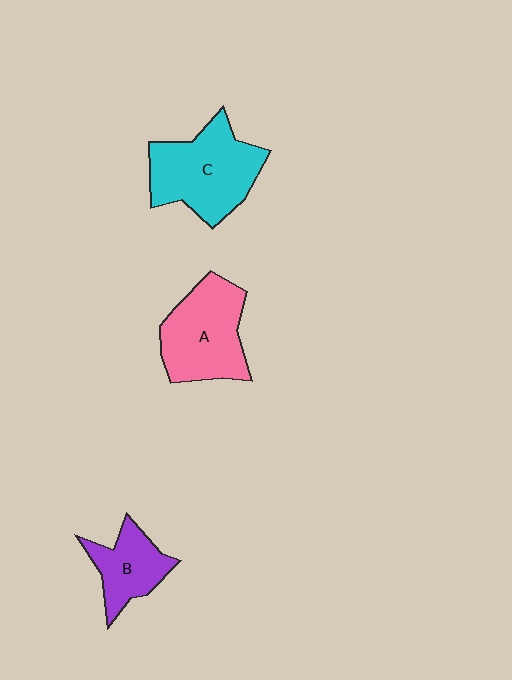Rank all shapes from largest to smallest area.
From largest to smallest: C (cyan), A (pink), B (purple).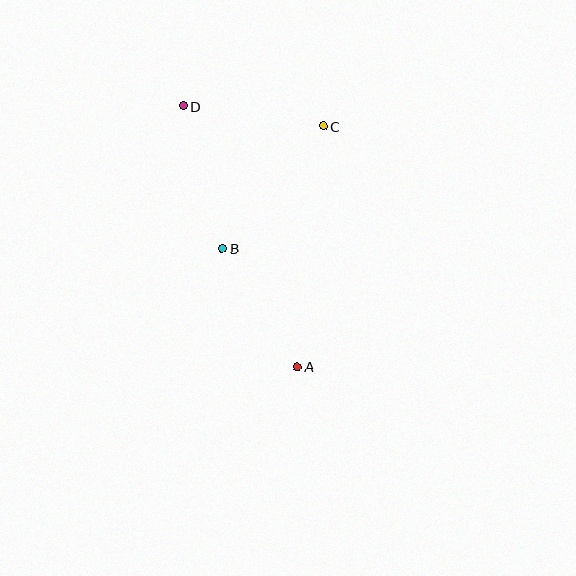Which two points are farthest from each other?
Points A and D are farthest from each other.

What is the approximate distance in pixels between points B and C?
The distance between B and C is approximately 159 pixels.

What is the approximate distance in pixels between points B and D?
The distance between B and D is approximately 148 pixels.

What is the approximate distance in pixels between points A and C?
The distance between A and C is approximately 242 pixels.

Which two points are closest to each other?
Points A and B are closest to each other.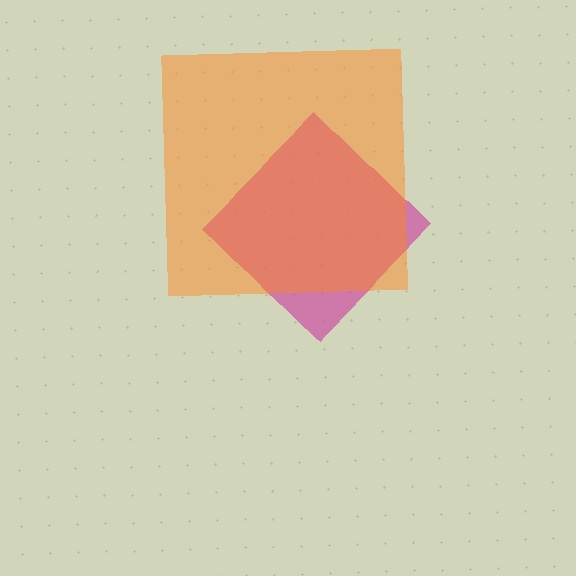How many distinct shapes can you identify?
There are 2 distinct shapes: a magenta diamond, an orange square.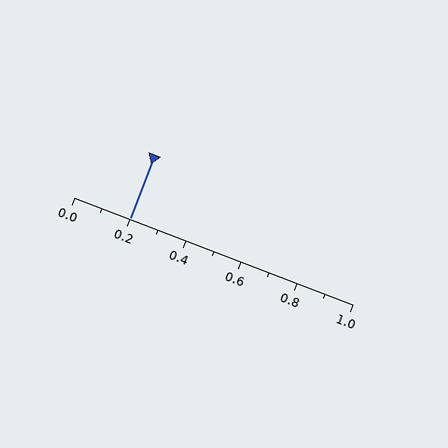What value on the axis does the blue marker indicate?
The marker indicates approximately 0.2.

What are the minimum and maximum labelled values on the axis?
The axis runs from 0.0 to 1.0.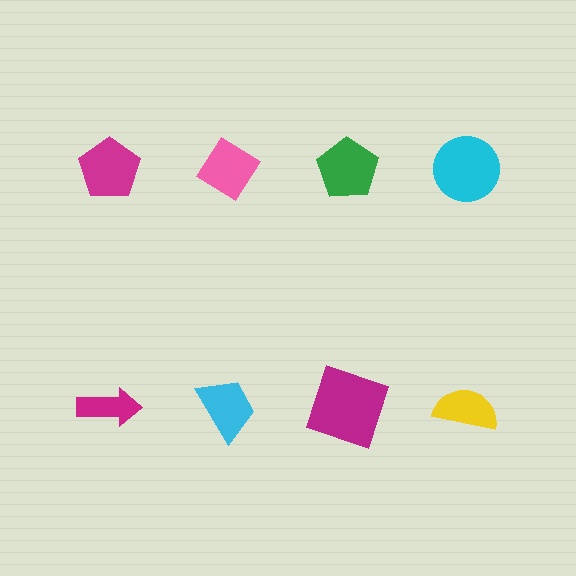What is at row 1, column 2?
A pink diamond.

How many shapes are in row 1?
4 shapes.